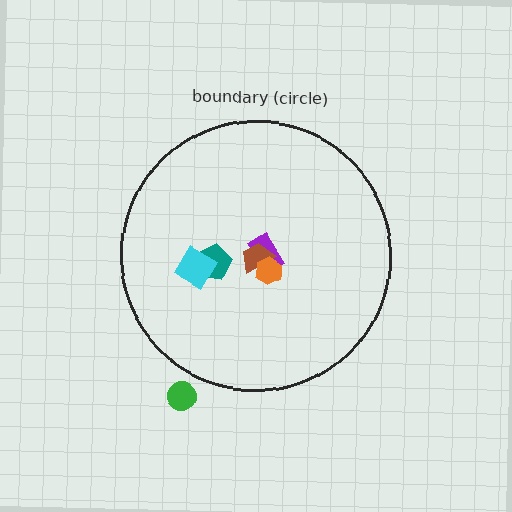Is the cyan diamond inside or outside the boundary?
Inside.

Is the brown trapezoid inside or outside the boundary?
Inside.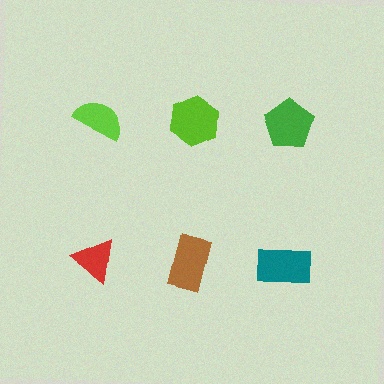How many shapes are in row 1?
3 shapes.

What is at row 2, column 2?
A brown rectangle.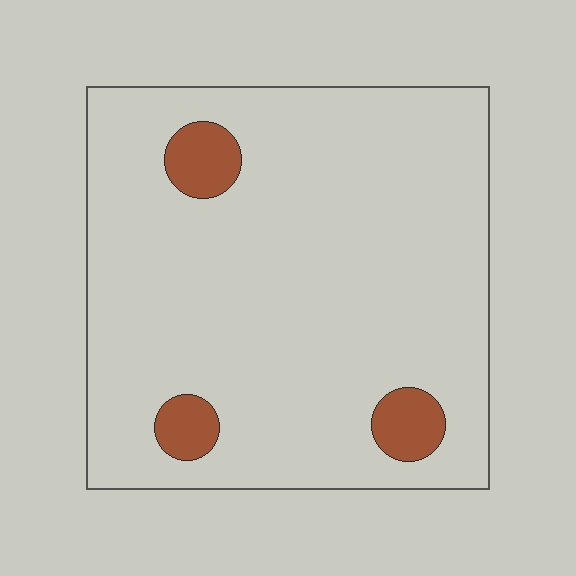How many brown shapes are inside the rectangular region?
3.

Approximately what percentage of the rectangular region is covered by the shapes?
Approximately 10%.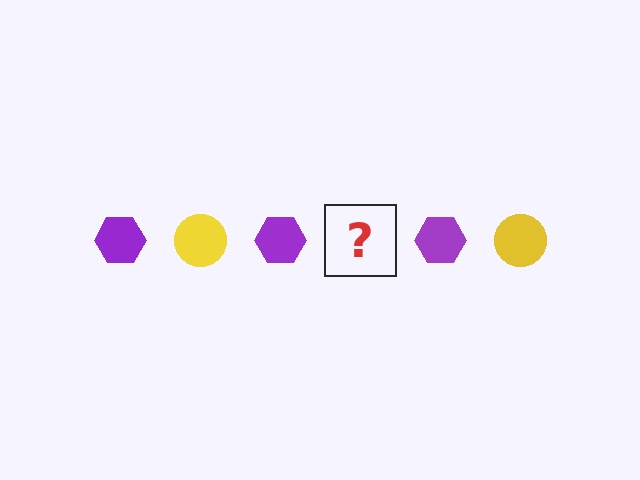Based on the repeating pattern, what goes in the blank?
The blank should be a yellow circle.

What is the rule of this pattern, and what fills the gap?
The rule is that the pattern alternates between purple hexagon and yellow circle. The gap should be filled with a yellow circle.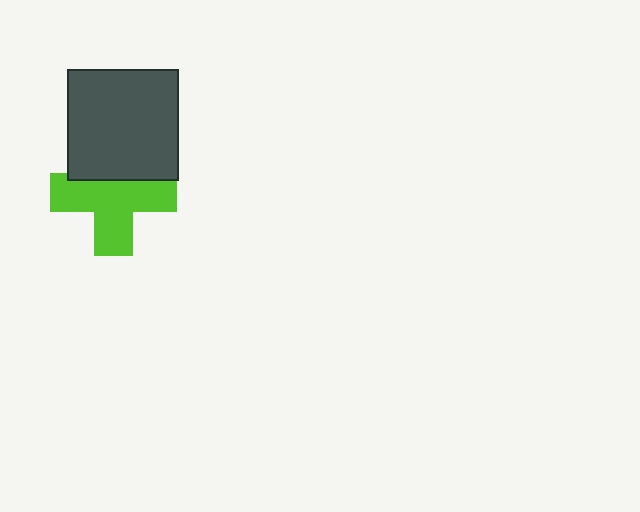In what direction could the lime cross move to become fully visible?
The lime cross could move down. That would shift it out from behind the dark gray square entirely.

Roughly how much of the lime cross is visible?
Most of it is visible (roughly 69%).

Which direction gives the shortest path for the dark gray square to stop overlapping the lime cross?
Moving up gives the shortest separation.